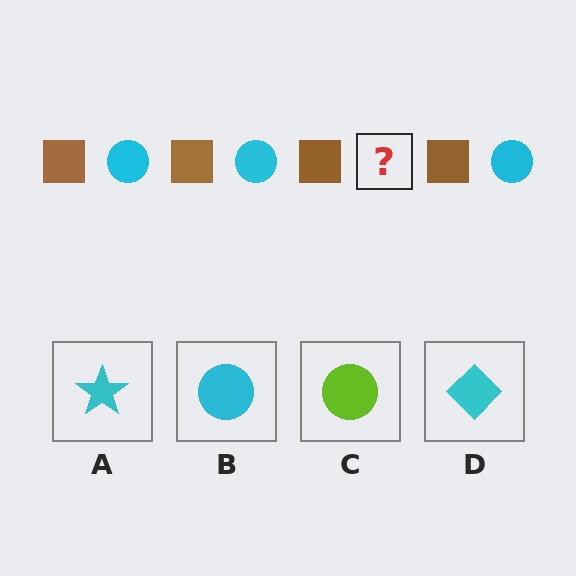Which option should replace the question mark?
Option B.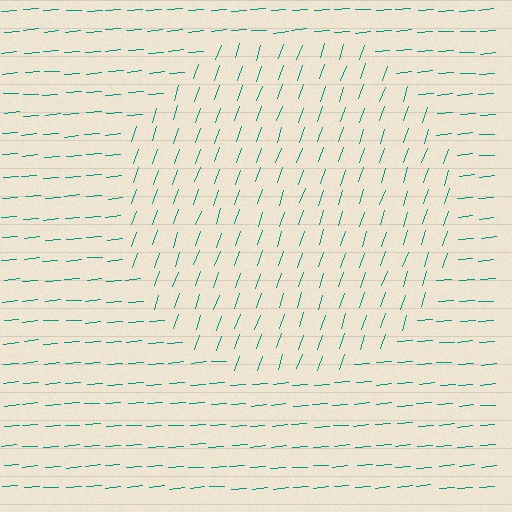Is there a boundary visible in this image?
Yes, there is a texture boundary formed by a change in line orientation.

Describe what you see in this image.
The image is filled with small teal line segments. A circle region in the image has lines oriented differently from the surrounding lines, creating a visible texture boundary.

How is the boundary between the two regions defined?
The boundary is defined purely by a change in line orientation (approximately 66 degrees difference). All lines are the same color and thickness.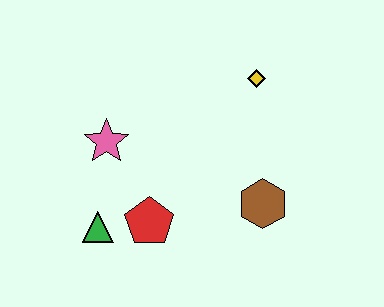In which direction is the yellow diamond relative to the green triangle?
The yellow diamond is to the right of the green triangle.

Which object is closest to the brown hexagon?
The red pentagon is closest to the brown hexagon.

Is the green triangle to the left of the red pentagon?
Yes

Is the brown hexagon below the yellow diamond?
Yes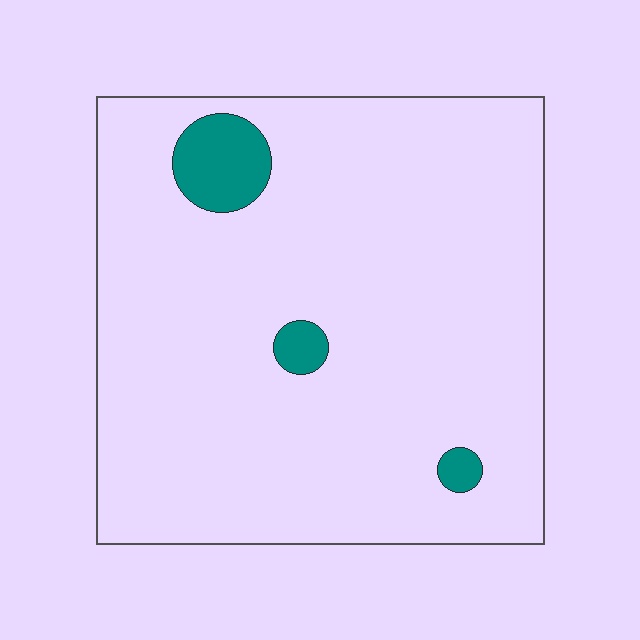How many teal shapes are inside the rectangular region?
3.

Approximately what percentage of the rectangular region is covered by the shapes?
Approximately 5%.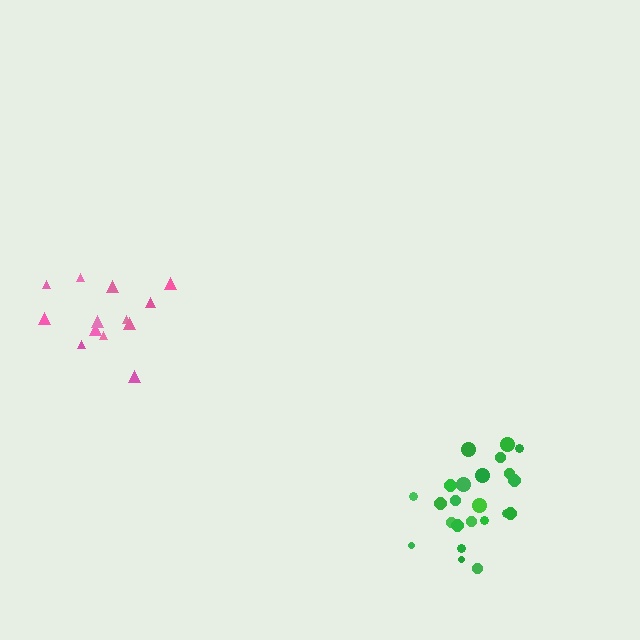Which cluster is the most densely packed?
Green.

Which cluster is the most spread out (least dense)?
Pink.